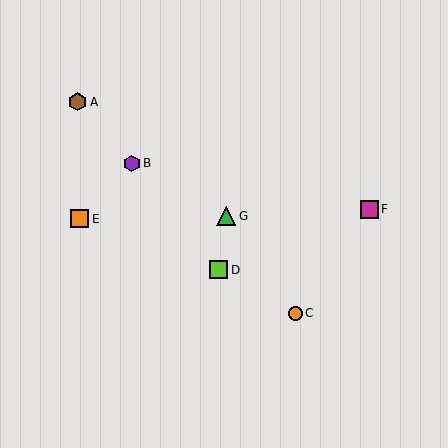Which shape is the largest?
The green triangle (labeled G) is the largest.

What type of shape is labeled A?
Shape A is a brown hexagon.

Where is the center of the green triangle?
The center of the green triangle is at (226, 216).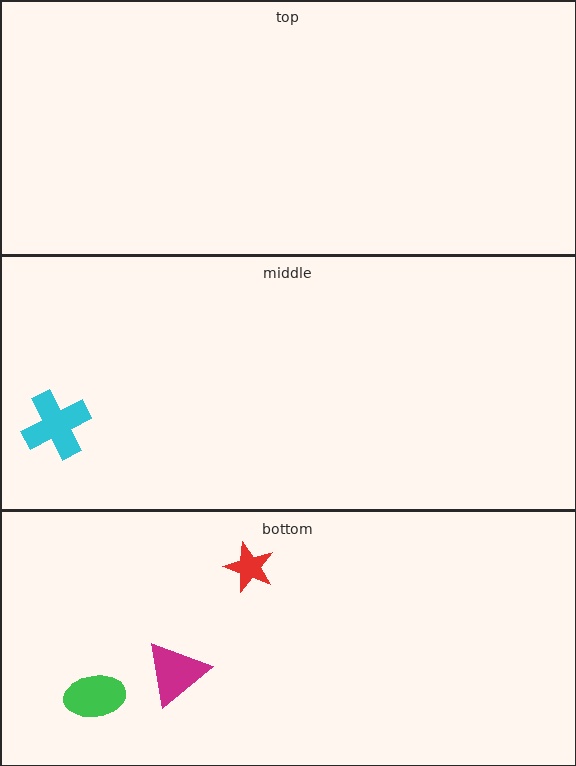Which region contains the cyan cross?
The middle region.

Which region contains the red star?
The bottom region.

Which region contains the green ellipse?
The bottom region.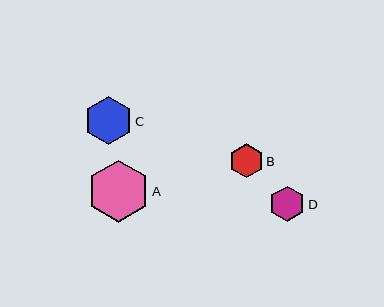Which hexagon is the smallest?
Hexagon B is the smallest with a size of approximately 34 pixels.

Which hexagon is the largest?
Hexagon A is the largest with a size of approximately 62 pixels.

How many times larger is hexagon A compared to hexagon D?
Hexagon A is approximately 1.7 times the size of hexagon D.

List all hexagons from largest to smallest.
From largest to smallest: A, C, D, B.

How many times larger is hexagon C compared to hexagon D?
Hexagon C is approximately 1.3 times the size of hexagon D.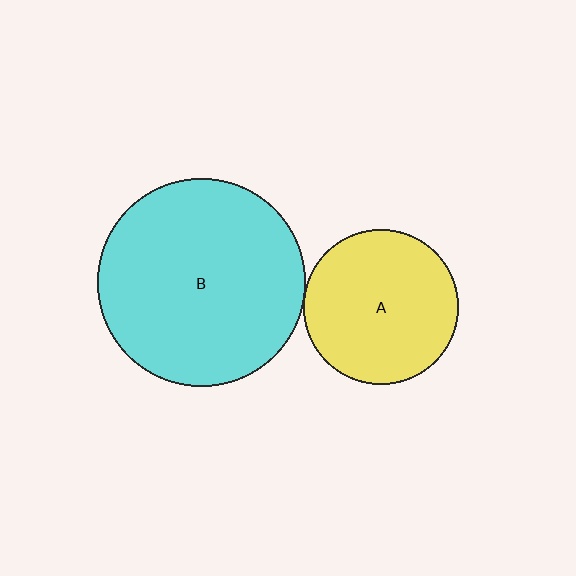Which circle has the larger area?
Circle B (cyan).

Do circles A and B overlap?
Yes.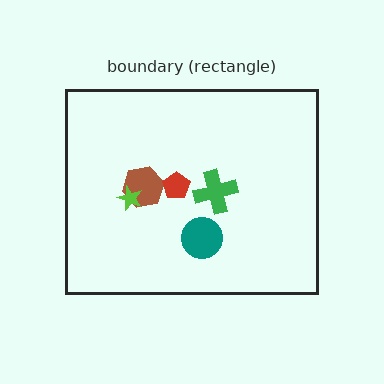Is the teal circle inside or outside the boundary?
Inside.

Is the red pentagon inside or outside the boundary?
Inside.